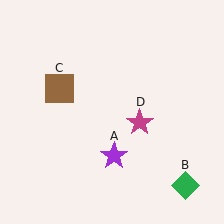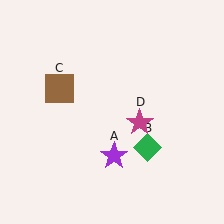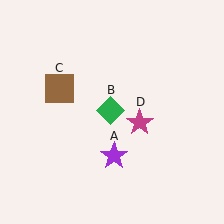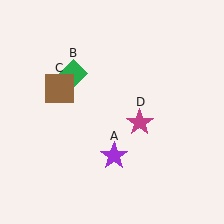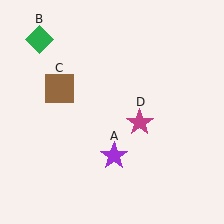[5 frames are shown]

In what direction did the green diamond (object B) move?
The green diamond (object B) moved up and to the left.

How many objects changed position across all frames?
1 object changed position: green diamond (object B).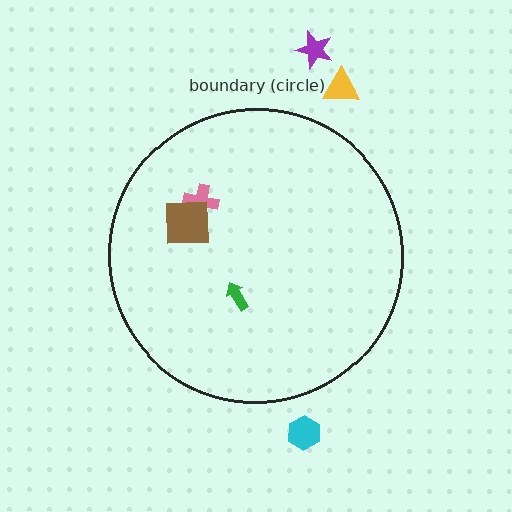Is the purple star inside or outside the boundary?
Outside.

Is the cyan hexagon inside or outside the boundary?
Outside.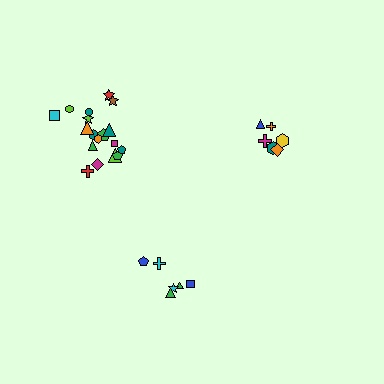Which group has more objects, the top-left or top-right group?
The top-left group.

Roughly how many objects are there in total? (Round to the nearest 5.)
Roughly 30 objects in total.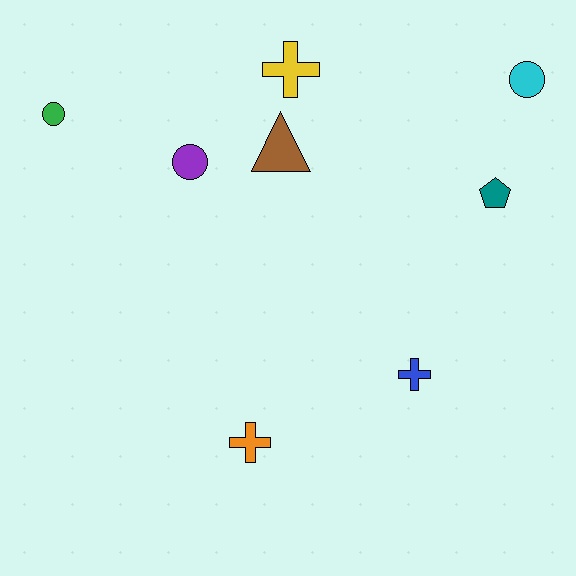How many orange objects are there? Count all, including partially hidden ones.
There is 1 orange object.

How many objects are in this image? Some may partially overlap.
There are 8 objects.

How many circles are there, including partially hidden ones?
There are 3 circles.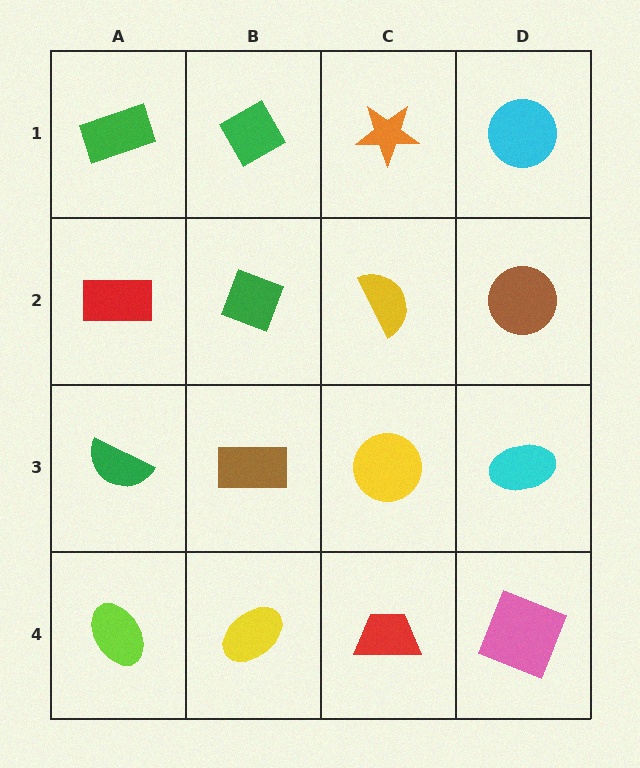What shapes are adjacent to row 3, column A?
A red rectangle (row 2, column A), a lime ellipse (row 4, column A), a brown rectangle (row 3, column B).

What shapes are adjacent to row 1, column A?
A red rectangle (row 2, column A), a green diamond (row 1, column B).